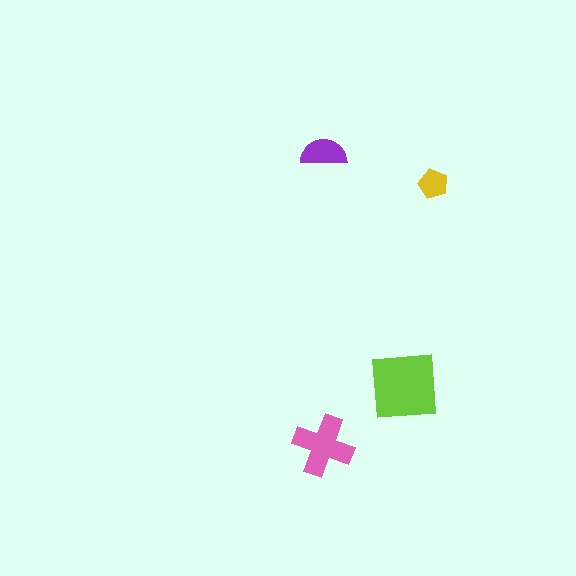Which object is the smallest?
The yellow pentagon.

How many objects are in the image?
There are 4 objects in the image.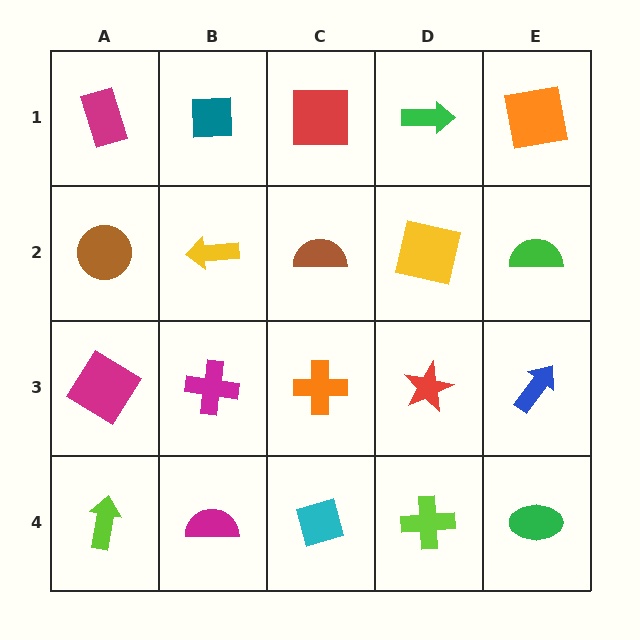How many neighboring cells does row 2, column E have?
3.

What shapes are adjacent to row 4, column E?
A blue arrow (row 3, column E), a lime cross (row 4, column D).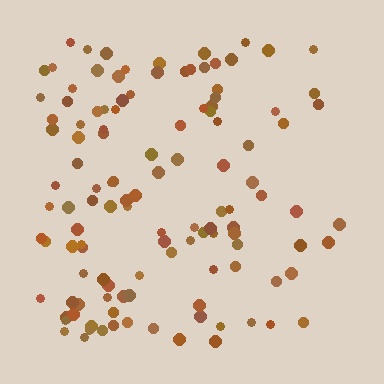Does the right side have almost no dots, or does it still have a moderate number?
Still a moderate number, just noticeably fewer than the left.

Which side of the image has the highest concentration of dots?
The left.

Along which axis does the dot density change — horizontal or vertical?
Horizontal.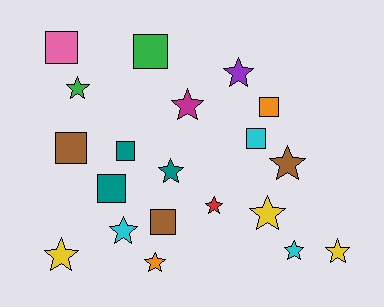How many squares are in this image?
There are 8 squares.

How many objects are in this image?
There are 20 objects.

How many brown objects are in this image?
There are 3 brown objects.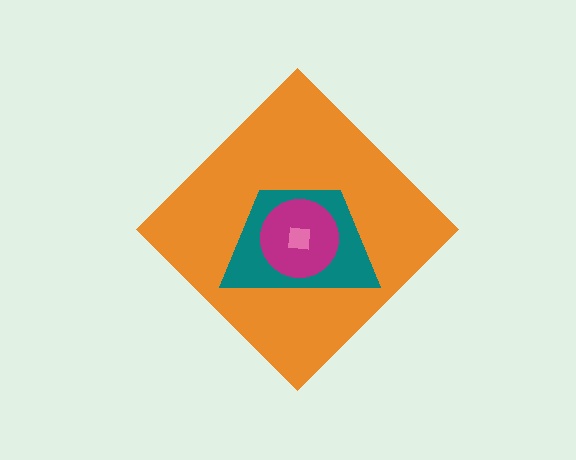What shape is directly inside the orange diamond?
The teal trapezoid.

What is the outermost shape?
The orange diamond.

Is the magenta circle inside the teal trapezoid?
Yes.